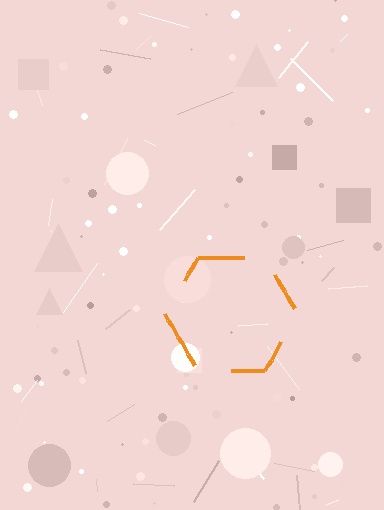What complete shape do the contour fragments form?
The contour fragments form a hexagon.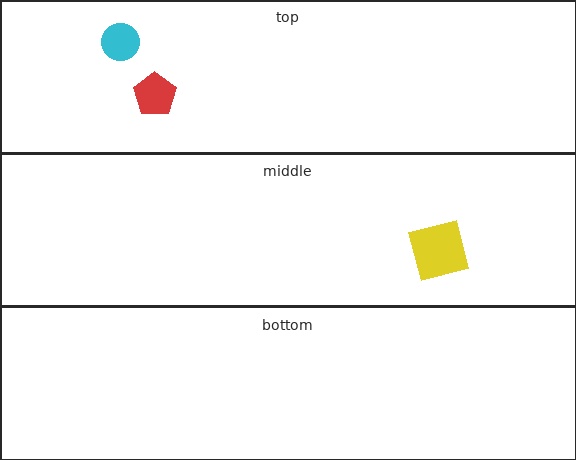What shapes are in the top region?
The red pentagon, the cyan circle.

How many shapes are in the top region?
2.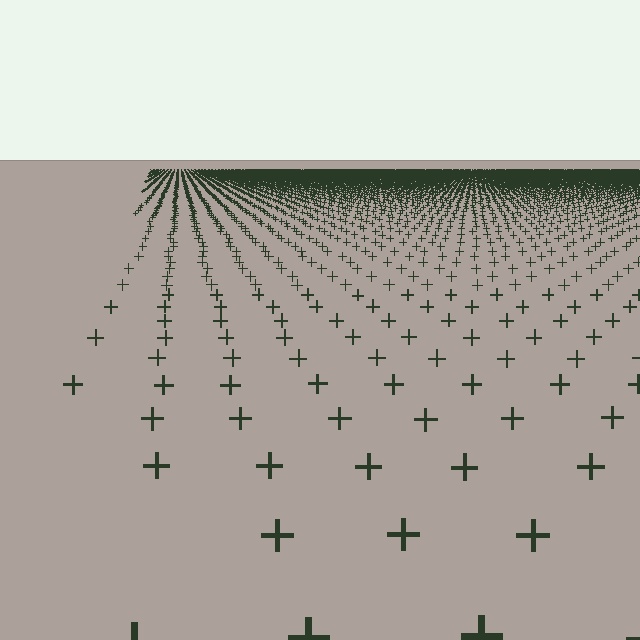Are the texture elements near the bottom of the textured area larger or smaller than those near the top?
Larger. Near the bottom, elements are closer to the viewer and appear at a bigger on-screen size.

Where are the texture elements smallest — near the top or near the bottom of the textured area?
Near the top.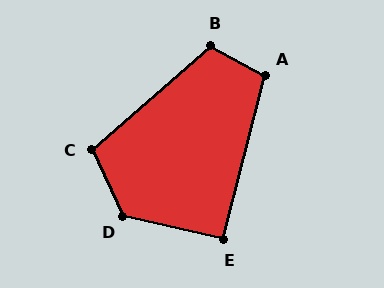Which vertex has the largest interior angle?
D, at approximately 128 degrees.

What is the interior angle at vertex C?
Approximately 106 degrees (obtuse).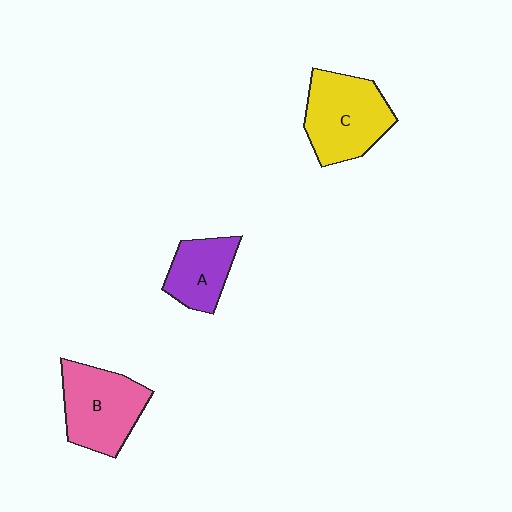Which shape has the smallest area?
Shape A (purple).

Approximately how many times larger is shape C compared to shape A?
Approximately 1.6 times.